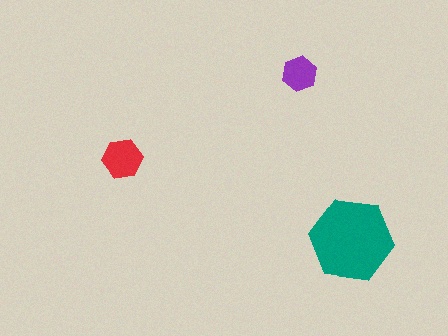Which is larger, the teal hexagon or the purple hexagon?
The teal one.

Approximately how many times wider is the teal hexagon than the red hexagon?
About 2 times wider.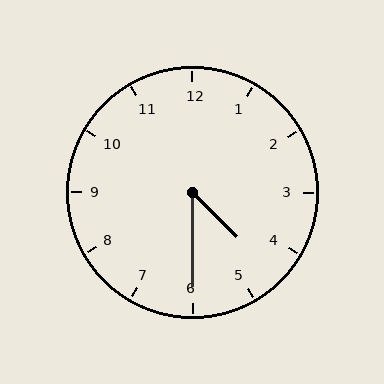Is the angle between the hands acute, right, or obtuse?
It is acute.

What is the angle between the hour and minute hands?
Approximately 45 degrees.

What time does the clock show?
4:30.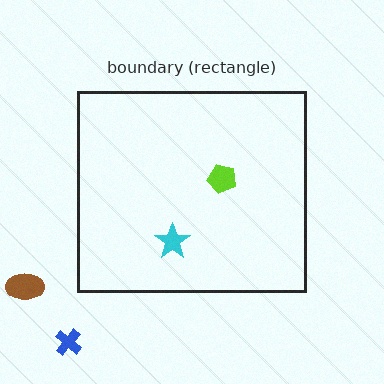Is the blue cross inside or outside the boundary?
Outside.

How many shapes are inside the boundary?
2 inside, 2 outside.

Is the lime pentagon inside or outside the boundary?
Inside.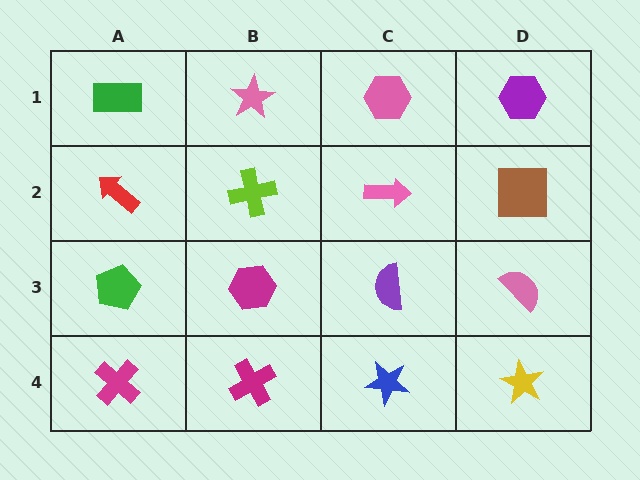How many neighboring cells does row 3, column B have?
4.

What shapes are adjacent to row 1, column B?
A lime cross (row 2, column B), a green rectangle (row 1, column A), a pink hexagon (row 1, column C).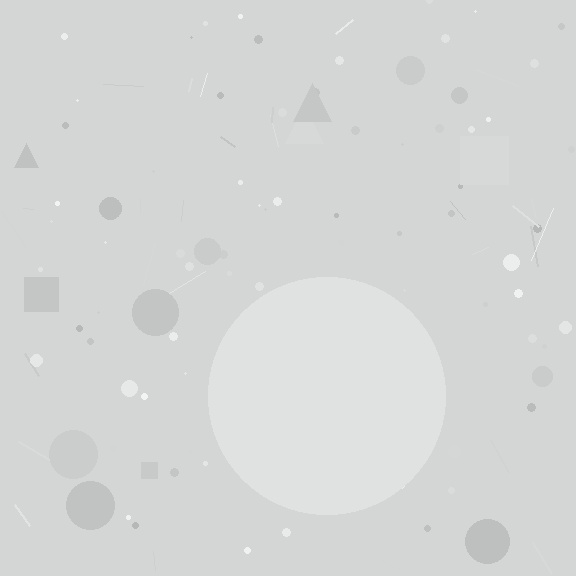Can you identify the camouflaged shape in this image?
The camouflaged shape is a circle.